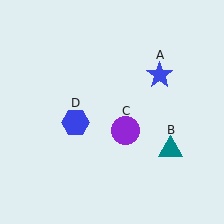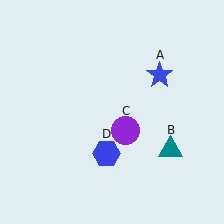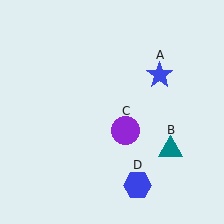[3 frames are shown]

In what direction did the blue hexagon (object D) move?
The blue hexagon (object D) moved down and to the right.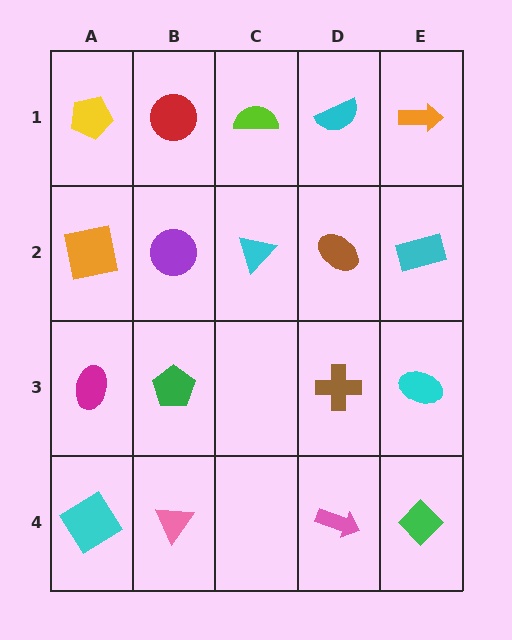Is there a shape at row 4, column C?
No, that cell is empty.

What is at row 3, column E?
A cyan ellipse.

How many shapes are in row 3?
4 shapes.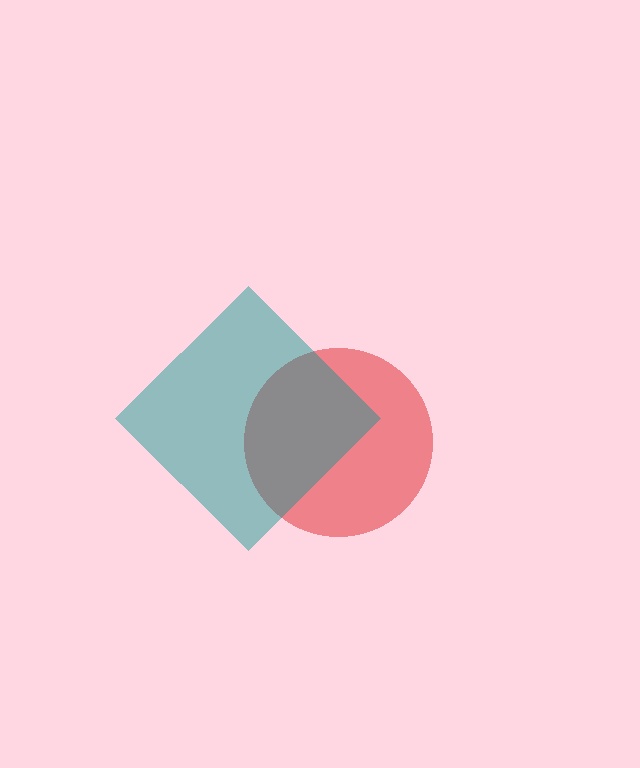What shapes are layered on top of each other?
The layered shapes are: a red circle, a teal diamond.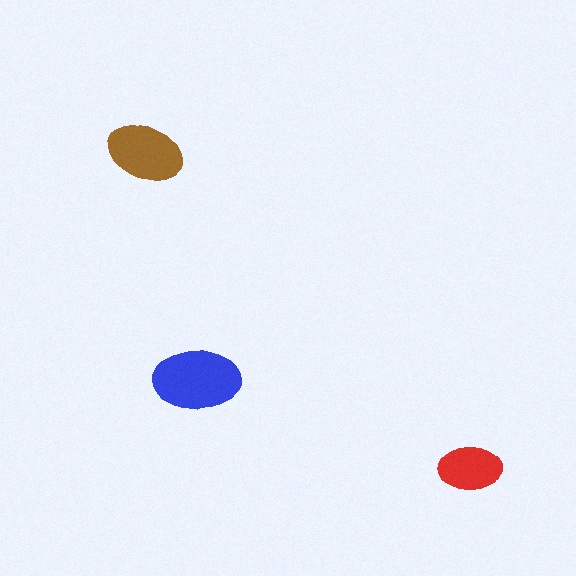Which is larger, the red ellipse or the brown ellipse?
The brown one.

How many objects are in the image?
There are 3 objects in the image.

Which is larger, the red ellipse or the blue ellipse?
The blue one.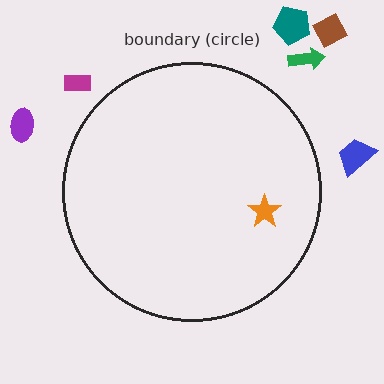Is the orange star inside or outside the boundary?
Inside.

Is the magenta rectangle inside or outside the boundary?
Outside.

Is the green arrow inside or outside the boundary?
Outside.